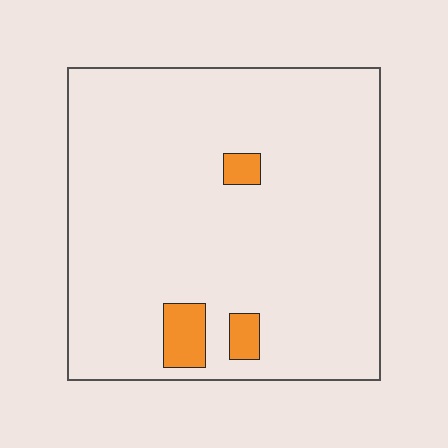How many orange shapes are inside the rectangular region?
3.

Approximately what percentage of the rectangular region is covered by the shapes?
Approximately 5%.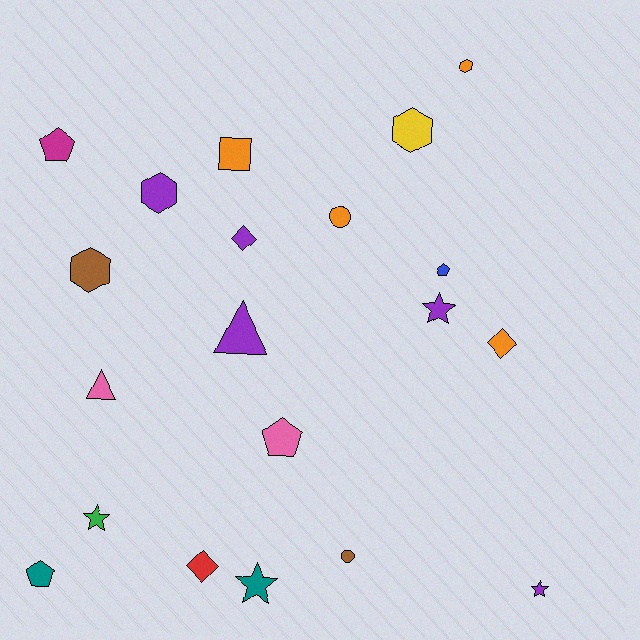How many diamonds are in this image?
There are 3 diamonds.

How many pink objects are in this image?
There are 2 pink objects.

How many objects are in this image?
There are 20 objects.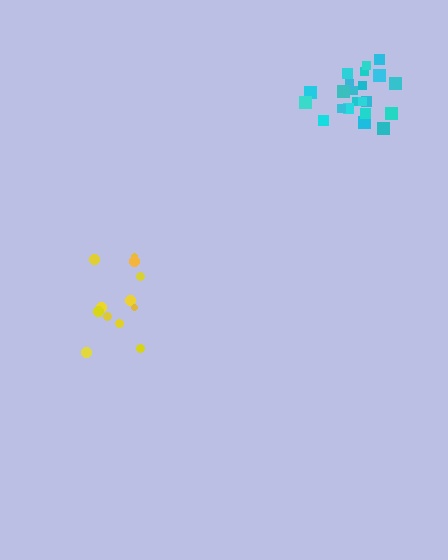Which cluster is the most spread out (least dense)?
Yellow.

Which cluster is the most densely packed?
Cyan.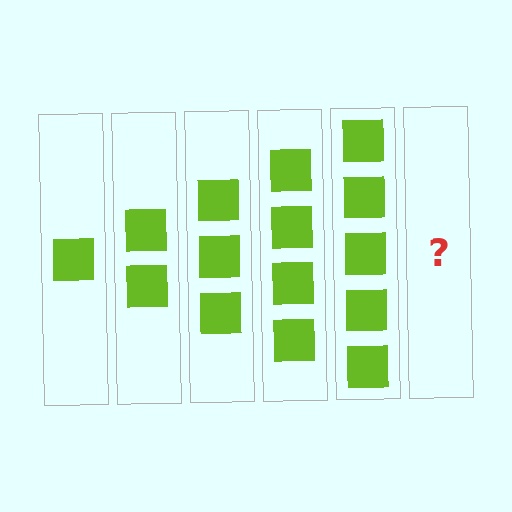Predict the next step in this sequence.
The next step is 6 squares.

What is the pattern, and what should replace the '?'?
The pattern is that each step adds one more square. The '?' should be 6 squares.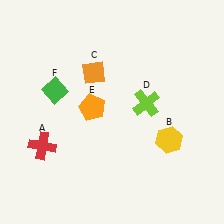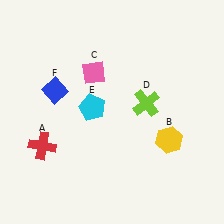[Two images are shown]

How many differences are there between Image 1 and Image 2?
There are 3 differences between the two images.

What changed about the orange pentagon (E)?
In Image 1, E is orange. In Image 2, it changed to cyan.